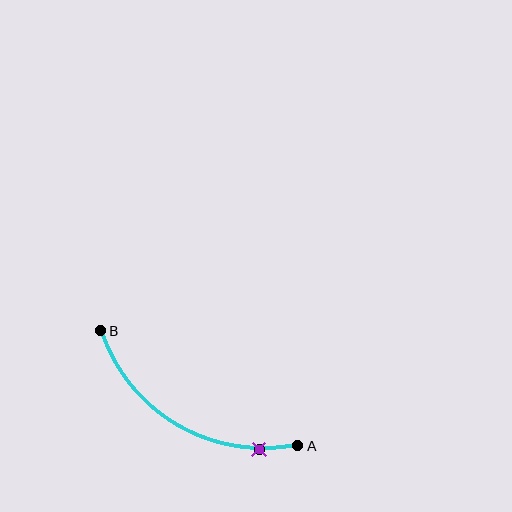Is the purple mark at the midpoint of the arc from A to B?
No. The purple mark lies on the arc but is closer to endpoint A. The arc midpoint would be at the point on the curve equidistant along the arc from both A and B.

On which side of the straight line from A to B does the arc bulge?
The arc bulges below the straight line connecting A and B.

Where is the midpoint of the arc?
The arc midpoint is the point on the curve farthest from the straight line joining A and B. It sits below that line.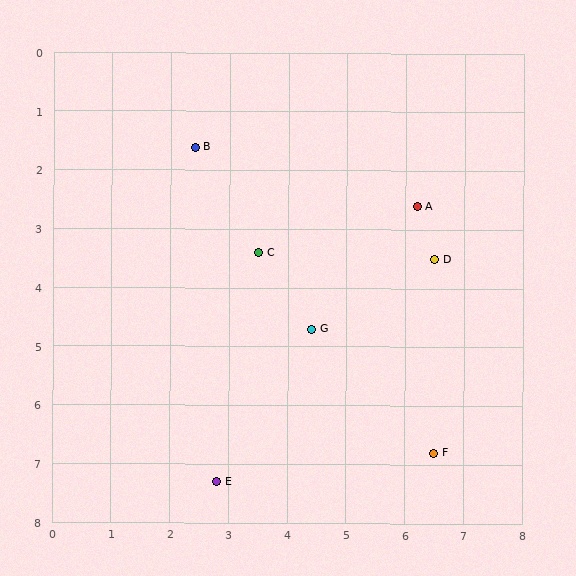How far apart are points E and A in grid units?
Points E and A are about 5.8 grid units apart.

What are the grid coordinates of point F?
Point F is at approximately (6.5, 6.8).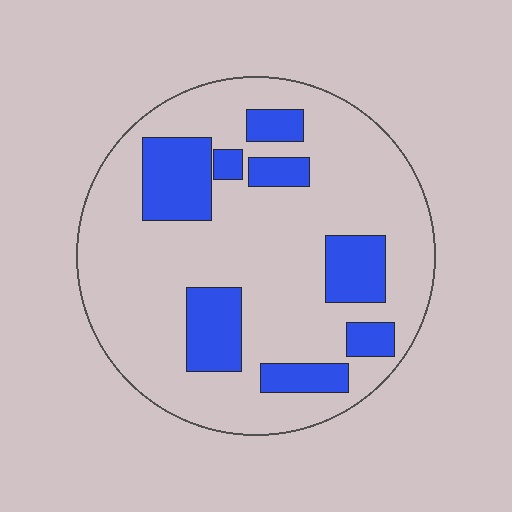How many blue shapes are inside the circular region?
8.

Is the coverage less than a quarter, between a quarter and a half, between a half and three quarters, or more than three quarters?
Less than a quarter.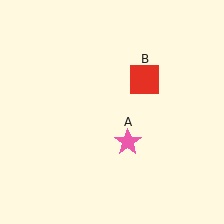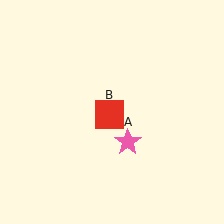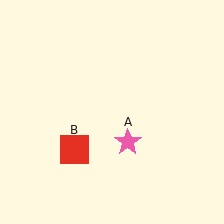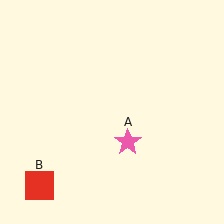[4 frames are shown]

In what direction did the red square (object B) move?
The red square (object B) moved down and to the left.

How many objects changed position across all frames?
1 object changed position: red square (object B).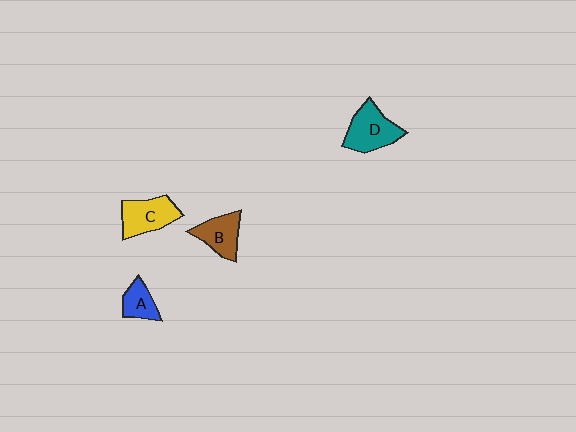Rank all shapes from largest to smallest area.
From largest to smallest: D (teal), C (yellow), B (brown), A (blue).